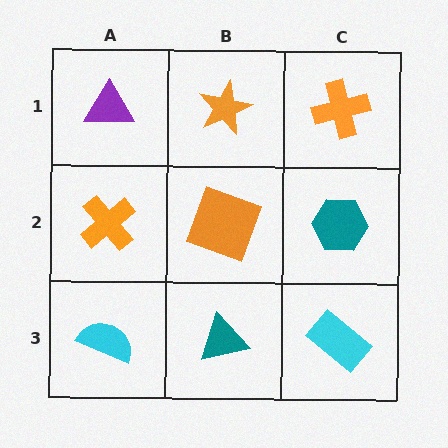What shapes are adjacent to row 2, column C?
An orange cross (row 1, column C), a cyan rectangle (row 3, column C), an orange square (row 2, column B).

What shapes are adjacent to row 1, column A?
An orange cross (row 2, column A), an orange star (row 1, column B).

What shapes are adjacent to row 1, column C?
A teal hexagon (row 2, column C), an orange star (row 1, column B).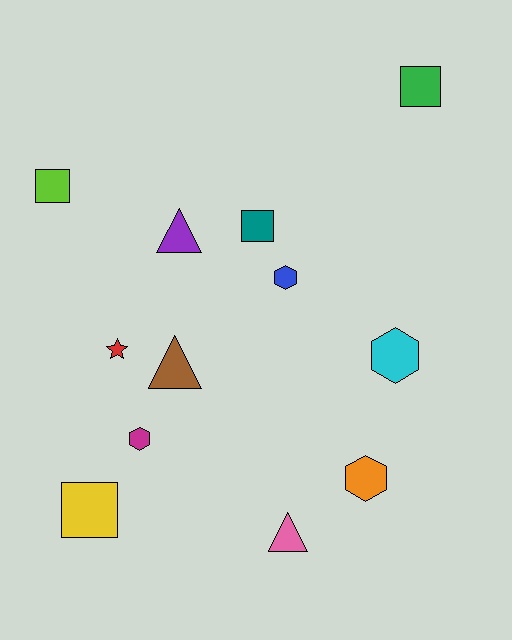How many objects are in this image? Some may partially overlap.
There are 12 objects.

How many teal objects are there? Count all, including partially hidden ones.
There is 1 teal object.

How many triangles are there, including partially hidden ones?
There are 3 triangles.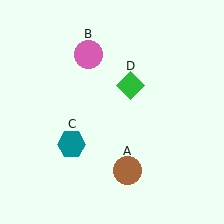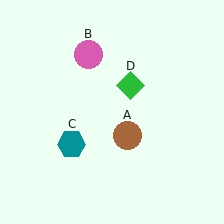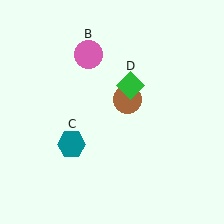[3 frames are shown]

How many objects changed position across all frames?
1 object changed position: brown circle (object A).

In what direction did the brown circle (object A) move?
The brown circle (object A) moved up.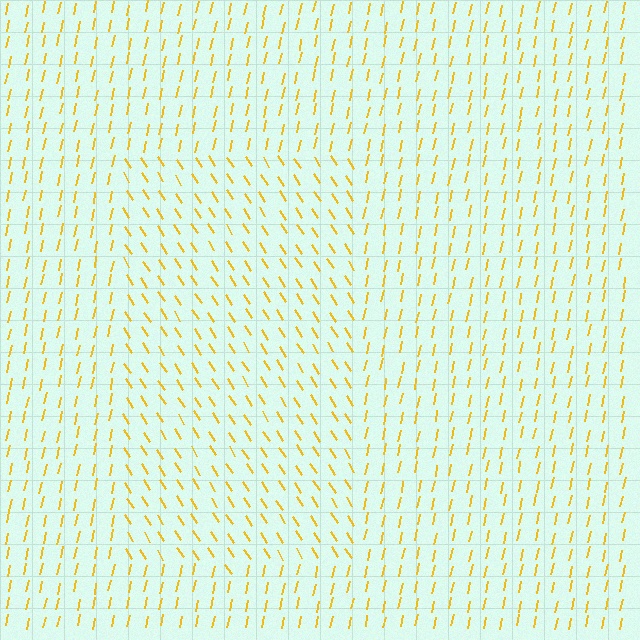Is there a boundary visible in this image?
Yes, there is a texture boundary formed by a change in line orientation.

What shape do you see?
I see a rectangle.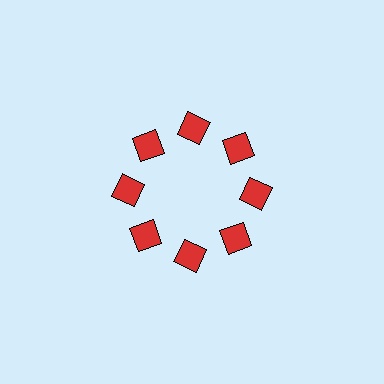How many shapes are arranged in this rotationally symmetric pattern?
There are 8 shapes, arranged in 8 groups of 1.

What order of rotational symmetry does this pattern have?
This pattern has 8-fold rotational symmetry.